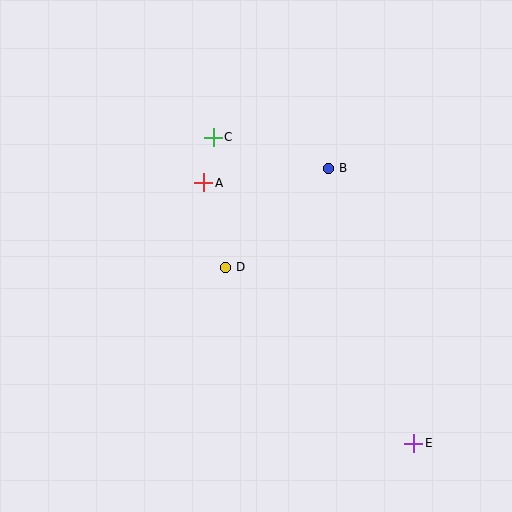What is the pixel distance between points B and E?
The distance between B and E is 288 pixels.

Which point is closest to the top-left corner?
Point C is closest to the top-left corner.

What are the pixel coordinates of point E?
Point E is at (414, 443).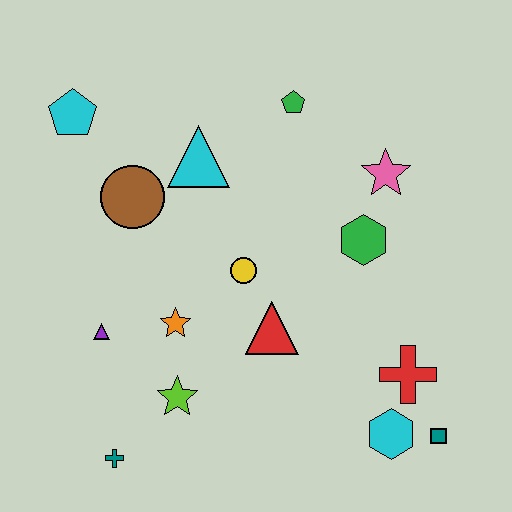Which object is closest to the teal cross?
The lime star is closest to the teal cross.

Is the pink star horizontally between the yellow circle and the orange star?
No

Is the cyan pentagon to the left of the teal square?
Yes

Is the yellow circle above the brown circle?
No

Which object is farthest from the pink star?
The teal cross is farthest from the pink star.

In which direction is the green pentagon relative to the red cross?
The green pentagon is above the red cross.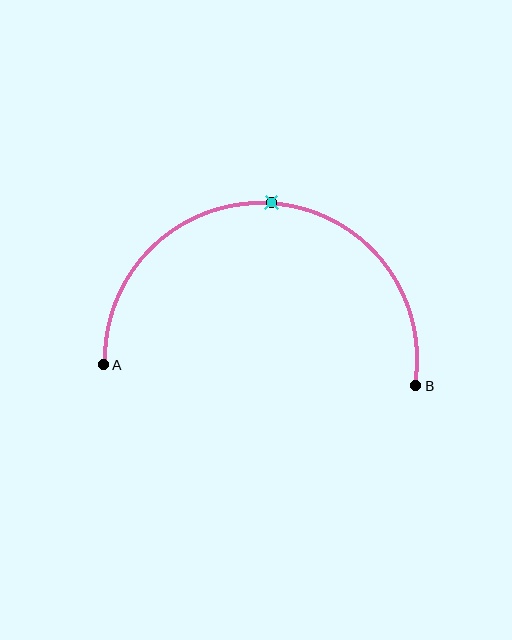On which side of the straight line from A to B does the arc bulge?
The arc bulges above the straight line connecting A and B.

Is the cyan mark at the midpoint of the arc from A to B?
Yes. The cyan mark lies on the arc at equal arc-length from both A and B — it is the arc midpoint.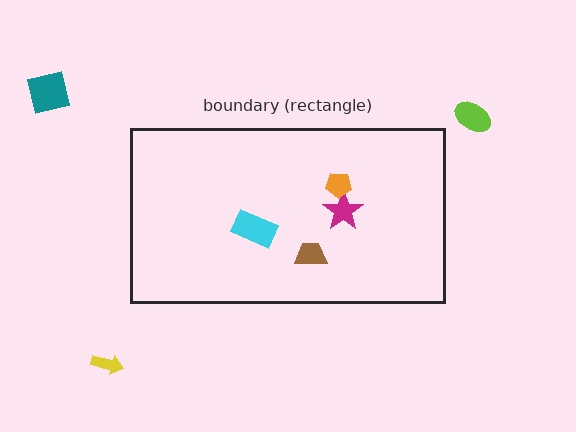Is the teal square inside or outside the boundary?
Outside.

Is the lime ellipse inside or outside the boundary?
Outside.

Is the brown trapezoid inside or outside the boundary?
Inside.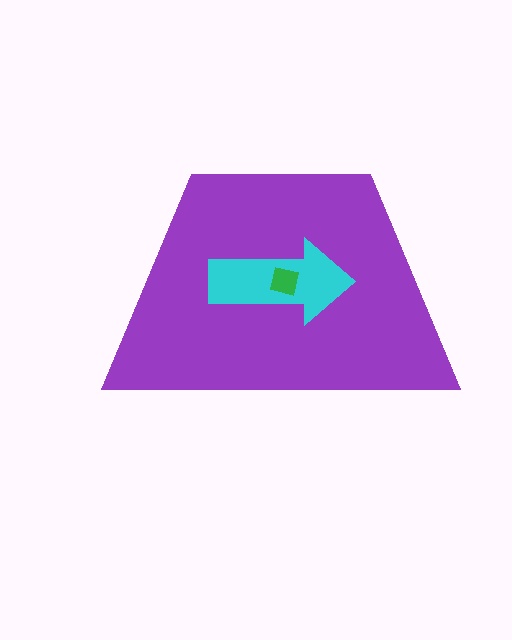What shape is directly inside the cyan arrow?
The green square.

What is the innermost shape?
The green square.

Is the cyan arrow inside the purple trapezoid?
Yes.